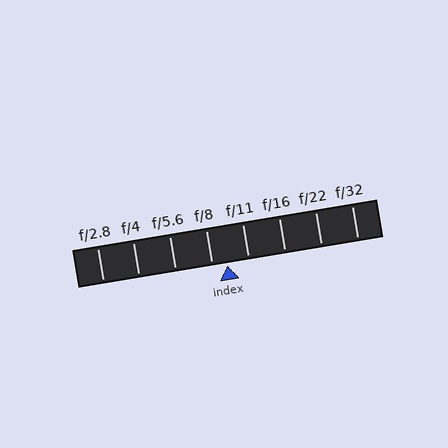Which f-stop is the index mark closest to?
The index mark is closest to f/8.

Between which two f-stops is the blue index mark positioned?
The index mark is between f/8 and f/11.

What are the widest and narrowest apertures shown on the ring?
The widest aperture shown is f/2.8 and the narrowest is f/32.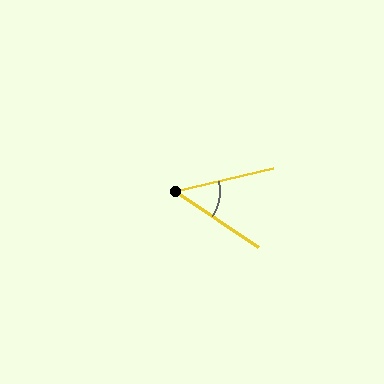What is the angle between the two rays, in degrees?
Approximately 48 degrees.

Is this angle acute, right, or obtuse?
It is acute.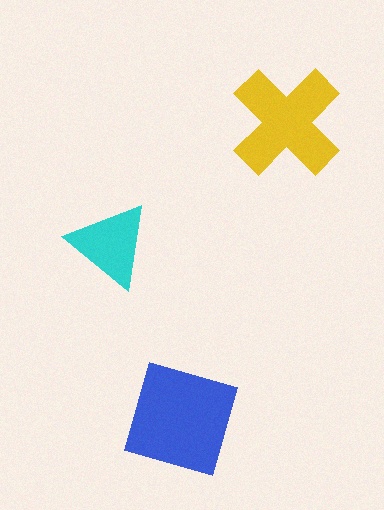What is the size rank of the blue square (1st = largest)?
1st.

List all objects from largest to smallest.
The blue square, the yellow cross, the cyan triangle.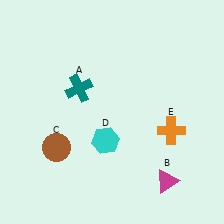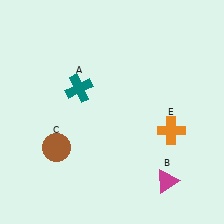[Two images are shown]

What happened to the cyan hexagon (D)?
The cyan hexagon (D) was removed in Image 2. It was in the bottom-left area of Image 1.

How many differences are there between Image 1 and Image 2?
There is 1 difference between the two images.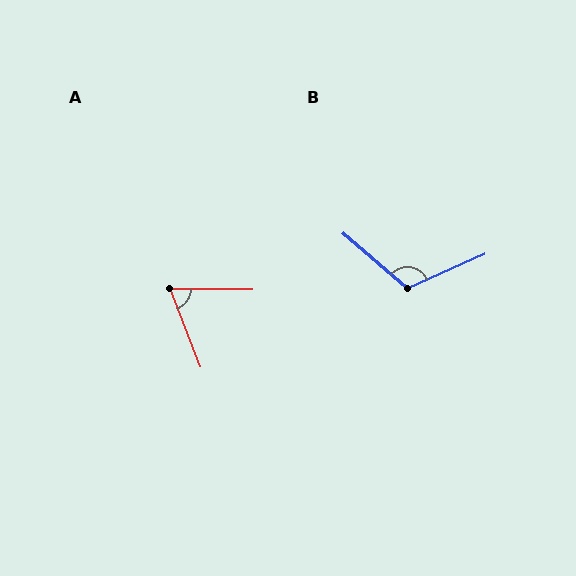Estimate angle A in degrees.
Approximately 68 degrees.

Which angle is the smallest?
A, at approximately 68 degrees.